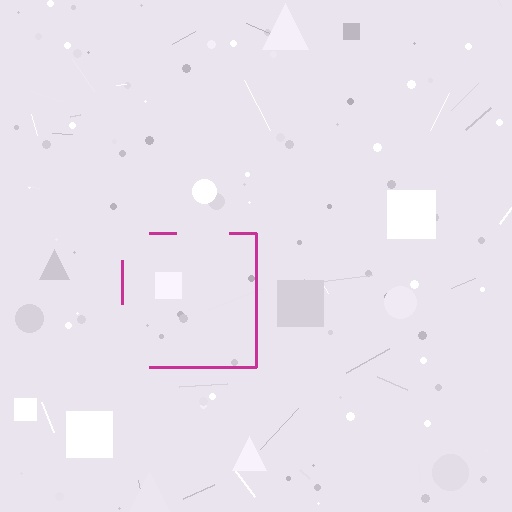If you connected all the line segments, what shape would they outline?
They would outline a square.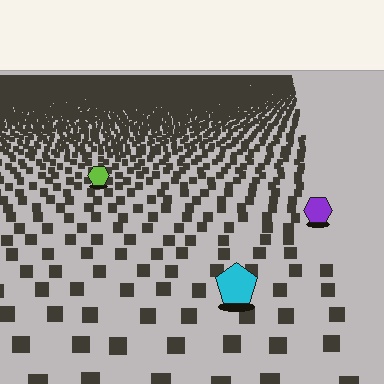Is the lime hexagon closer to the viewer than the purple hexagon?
No. The purple hexagon is closer — you can tell from the texture gradient: the ground texture is coarser near it.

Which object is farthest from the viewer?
The lime hexagon is farthest from the viewer. It appears smaller and the ground texture around it is denser.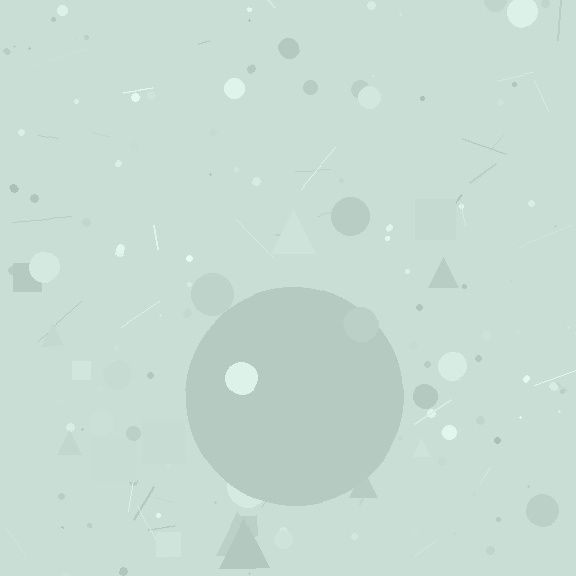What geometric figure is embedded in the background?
A circle is embedded in the background.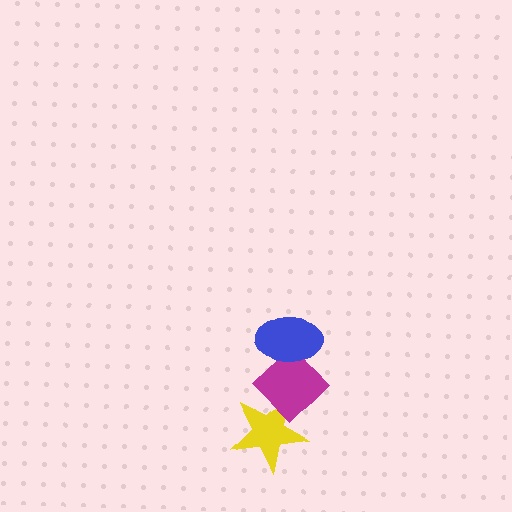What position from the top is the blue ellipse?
The blue ellipse is 1st from the top.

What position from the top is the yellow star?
The yellow star is 3rd from the top.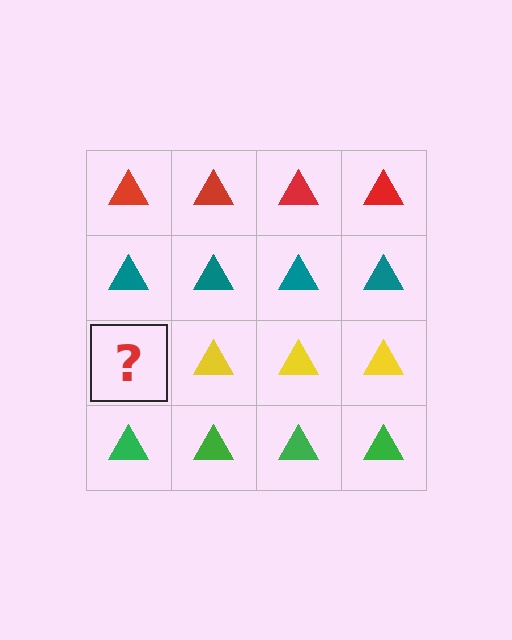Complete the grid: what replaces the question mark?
The question mark should be replaced with a yellow triangle.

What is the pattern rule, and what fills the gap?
The rule is that each row has a consistent color. The gap should be filled with a yellow triangle.